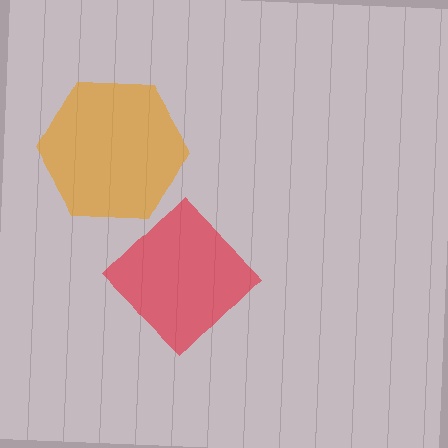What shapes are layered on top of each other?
The layered shapes are: a red diamond, an orange hexagon.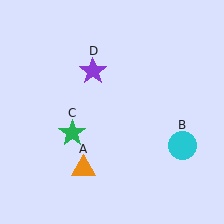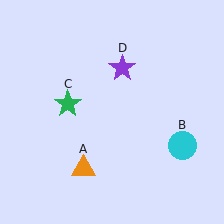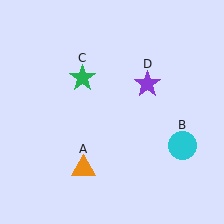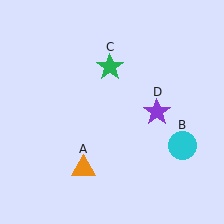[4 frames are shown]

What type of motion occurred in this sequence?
The green star (object C), purple star (object D) rotated clockwise around the center of the scene.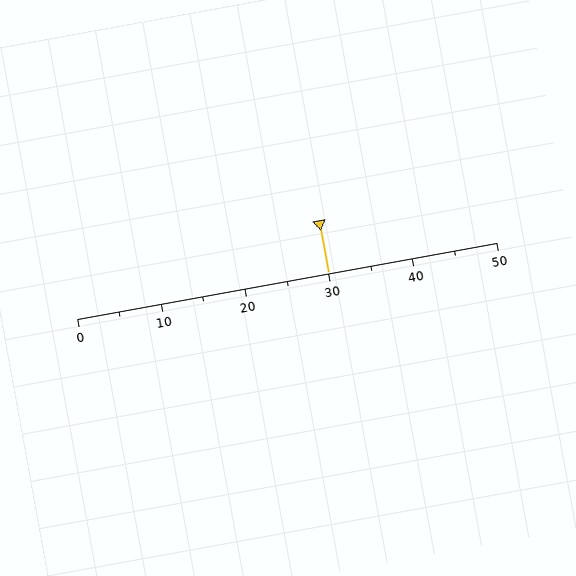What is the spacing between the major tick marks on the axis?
The major ticks are spaced 10 apart.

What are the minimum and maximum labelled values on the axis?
The axis runs from 0 to 50.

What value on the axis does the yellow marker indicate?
The marker indicates approximately 30.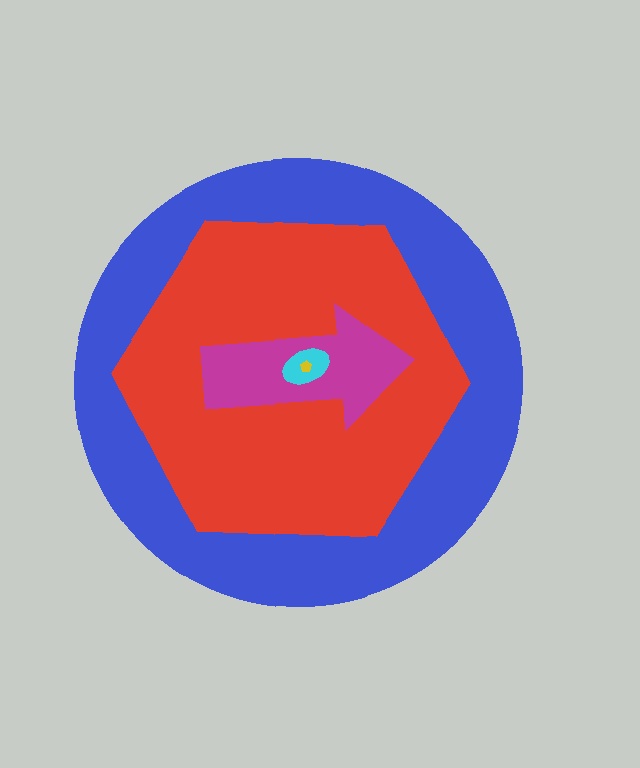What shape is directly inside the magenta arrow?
The cyan ellipse.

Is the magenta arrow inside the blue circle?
Yes.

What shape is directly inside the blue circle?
The red hexagon.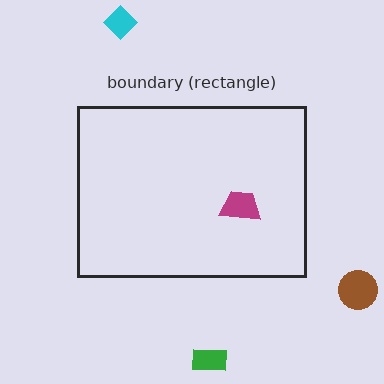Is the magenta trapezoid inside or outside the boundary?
Inside.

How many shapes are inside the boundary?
1 inside, 3 outside.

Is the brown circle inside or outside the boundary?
Outside.